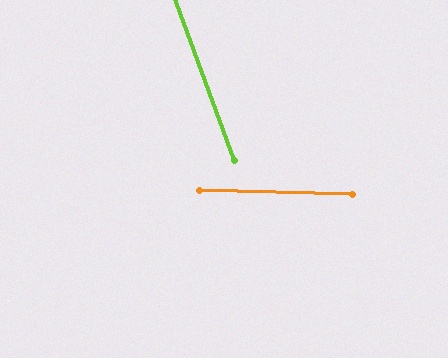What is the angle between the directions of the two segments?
Approximately 68 degrees.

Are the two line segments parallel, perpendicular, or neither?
Neither parallel nor perpendicular — they differ by about 68°.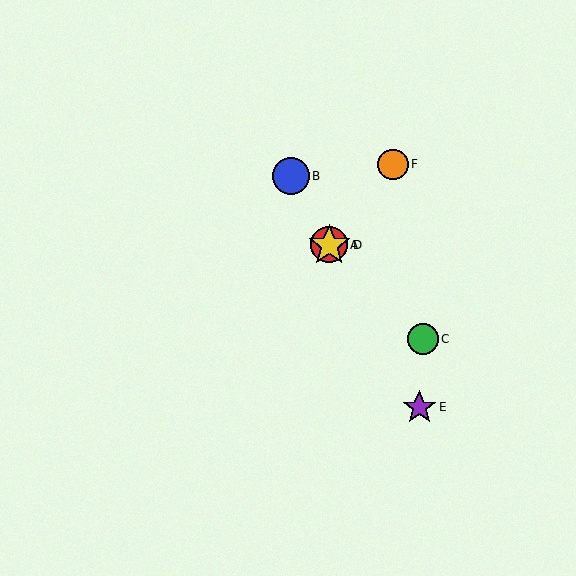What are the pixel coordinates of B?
Object B is at (291, 176).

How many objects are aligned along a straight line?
4 objects (A, B, D, E) are aligned along a straight line.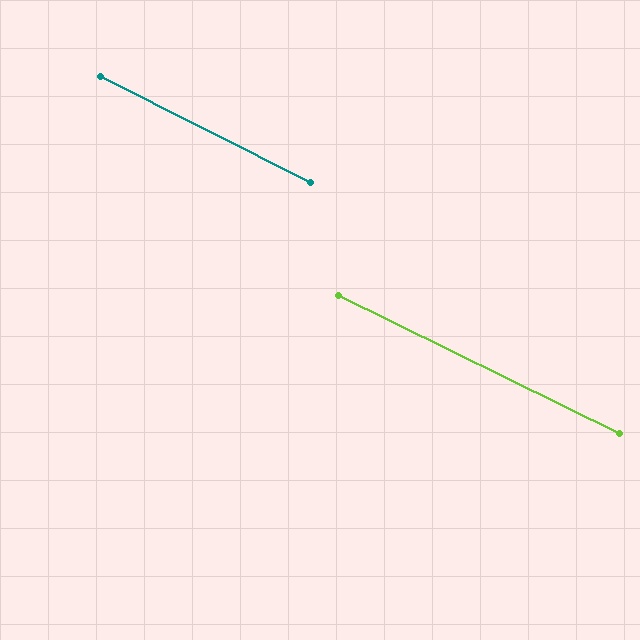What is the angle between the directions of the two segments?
Approximately 1 degree.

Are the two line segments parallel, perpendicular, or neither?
Parallel — their directions differ by only 0.8°.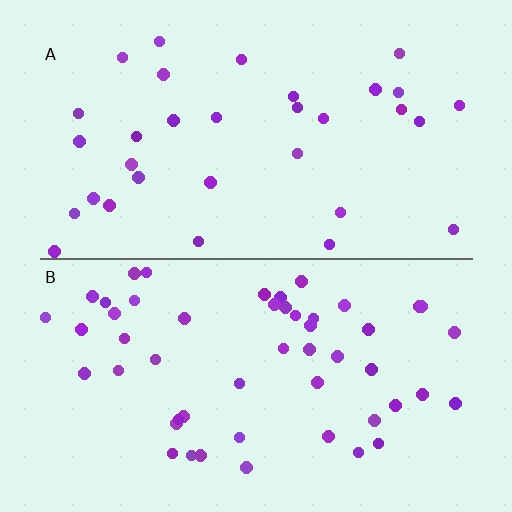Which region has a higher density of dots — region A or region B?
B (the bottom).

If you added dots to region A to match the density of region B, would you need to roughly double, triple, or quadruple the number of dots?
Approximately double.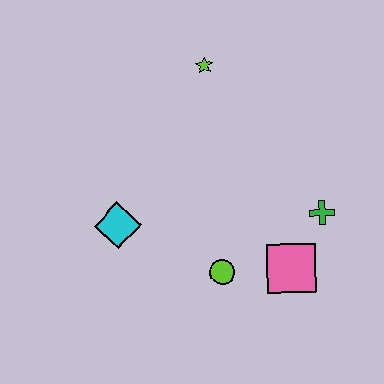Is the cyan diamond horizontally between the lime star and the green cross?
No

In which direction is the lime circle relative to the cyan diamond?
The lime circle is to the right of the cyan diamond.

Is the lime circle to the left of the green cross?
Yes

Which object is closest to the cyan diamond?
The lime circle is closest to the cyan diamond.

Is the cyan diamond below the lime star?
Yes